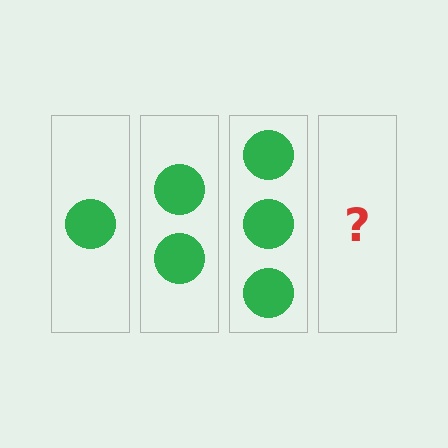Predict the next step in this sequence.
The next step is 4 circles.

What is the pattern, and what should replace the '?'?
The pattern is that each step adds one more circle. The '?' should be 4 circles.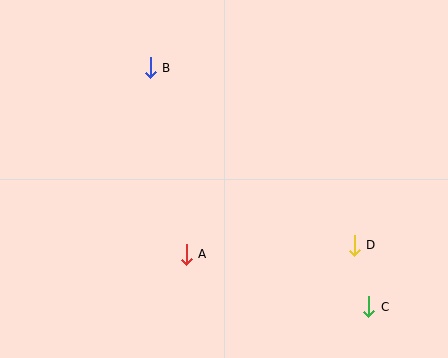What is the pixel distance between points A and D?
The distance between A and D is 168 pixels.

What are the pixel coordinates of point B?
Point B is at (150, 68).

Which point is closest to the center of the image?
Point A at (186, 254) is closest to the center.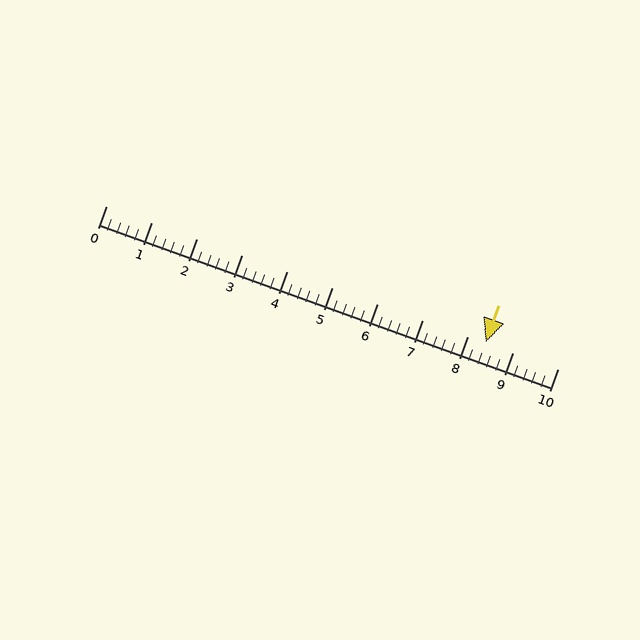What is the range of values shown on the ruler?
The ruler shows values from 0 to 10.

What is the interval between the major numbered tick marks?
The major tick marks are spaced 1 units apart.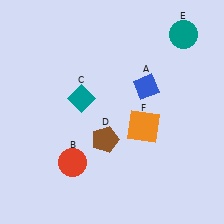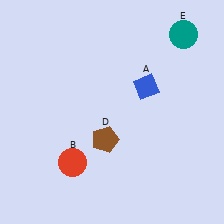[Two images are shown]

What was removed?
The teal diamond (C), the orange square (F) were removed in Image 2.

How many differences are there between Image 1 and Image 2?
There are 2 differences between the two images.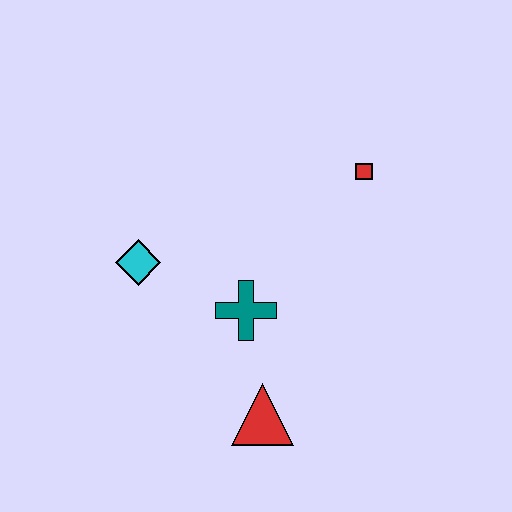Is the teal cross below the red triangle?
No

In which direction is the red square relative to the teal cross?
The red square is above the teal cross.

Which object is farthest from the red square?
The red triangle is farthest from the red square.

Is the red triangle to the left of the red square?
Yes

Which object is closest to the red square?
The teal cross is closest to the red square.